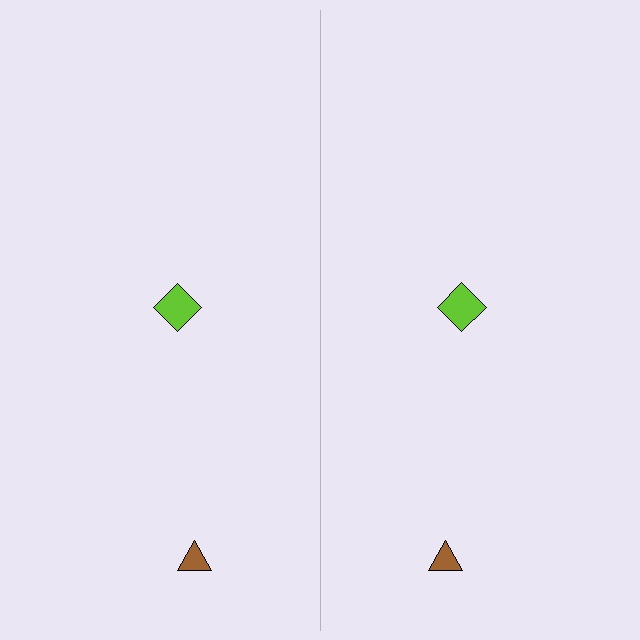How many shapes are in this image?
There are 4 shapes in this image.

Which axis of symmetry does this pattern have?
The pattern has a vertical axis of symmetry running through the center of the image.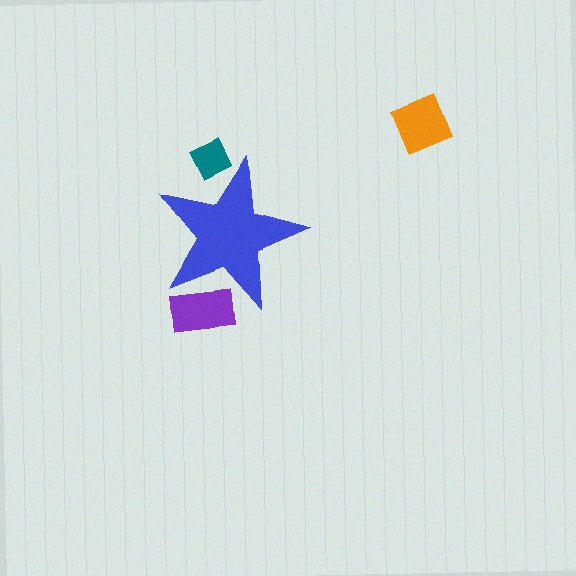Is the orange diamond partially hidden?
No, the orange diamond is fully visible.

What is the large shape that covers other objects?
A blue star.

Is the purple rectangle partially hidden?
Yes, the purple rectangle is partially hidden behind the blue star.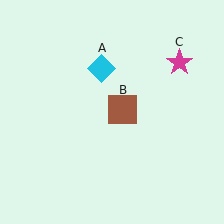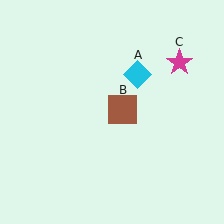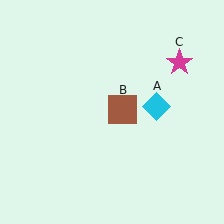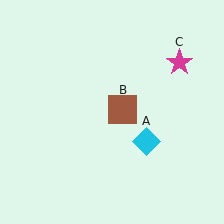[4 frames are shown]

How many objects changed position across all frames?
1 object changed position: cyan diamond (object A).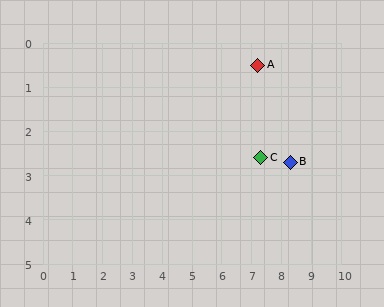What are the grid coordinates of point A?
Point A is at approximately (7.2, 0.5).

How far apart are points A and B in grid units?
Points A and B are about 2.5 grid units apart.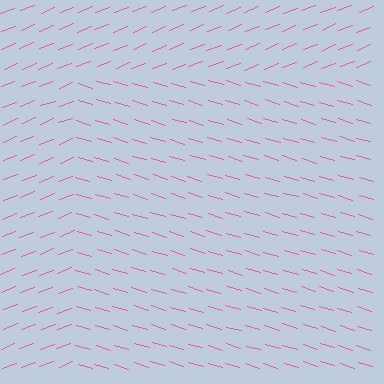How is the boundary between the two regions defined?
The boundary is defined purely by a change in line orientation (approximately 38 degrees difference). All lines are the same color and thickness.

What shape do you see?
I see a rectangle.